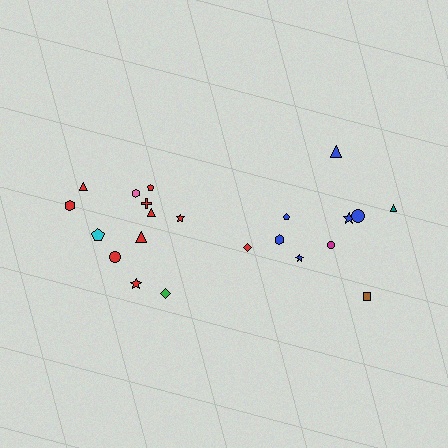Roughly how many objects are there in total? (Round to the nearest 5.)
Roughly 20 objects in total.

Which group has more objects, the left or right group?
The left group.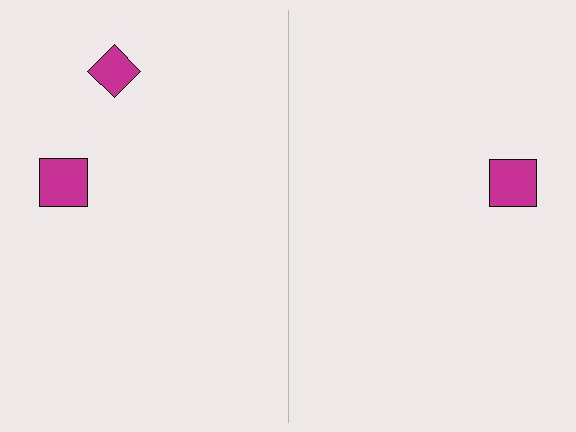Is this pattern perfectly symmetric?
No, the pattern is not perfectly symmetric. A magenta diamond is missing from the right side.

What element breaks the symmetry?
A magenta diamond is missing from the right side.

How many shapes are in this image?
There are 3 shapes in this image.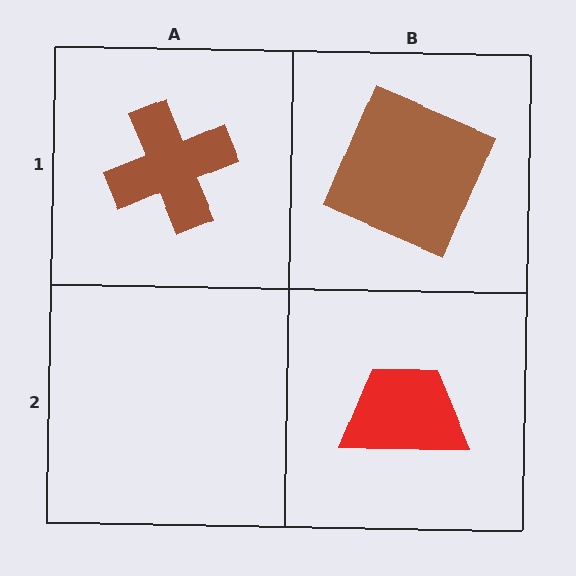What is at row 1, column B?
A brown square.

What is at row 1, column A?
A brown cross.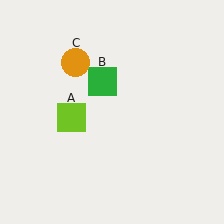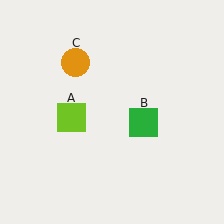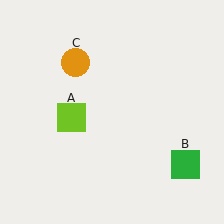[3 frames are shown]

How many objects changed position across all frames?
1 object changed position: green square (object B).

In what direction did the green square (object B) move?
The green square (object B) moved down and to the right.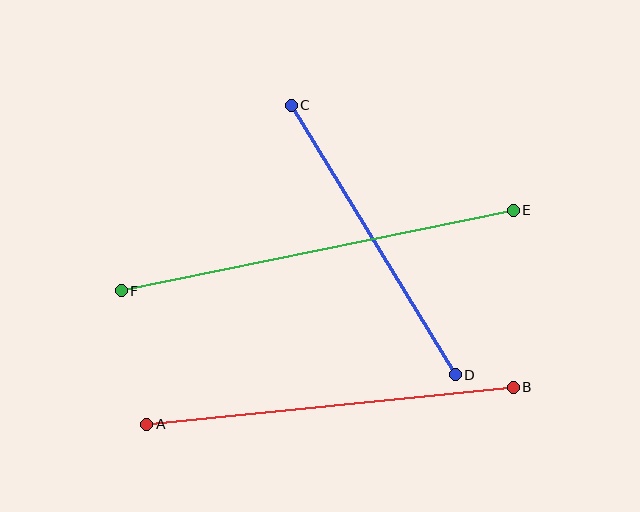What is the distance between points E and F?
The distance is approximately 400 pixels.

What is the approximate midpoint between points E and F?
The midpoint is at approximately (317, 250) pixels.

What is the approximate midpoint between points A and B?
The midpoint is at approximately (330, 406) pixels.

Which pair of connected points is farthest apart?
Points E and F are farthest apart.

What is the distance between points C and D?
The distance is approximately 315 pixels.